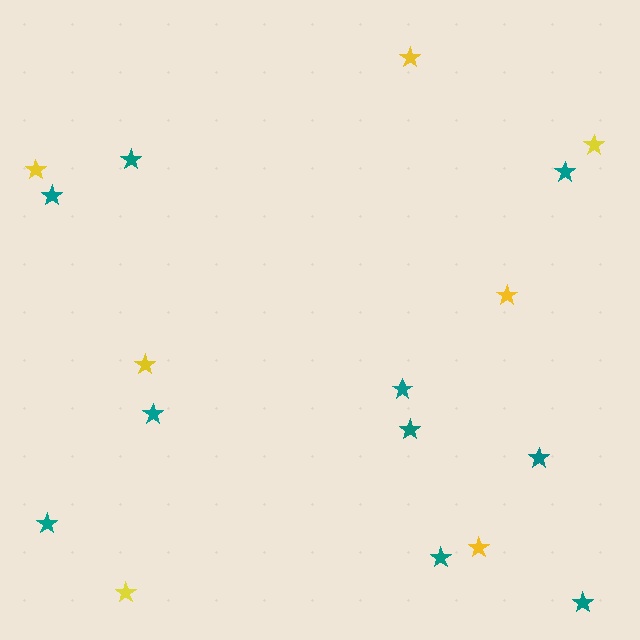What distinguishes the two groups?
There are 2 groups: one group of yellow stars (7) and one group of teal stars (10).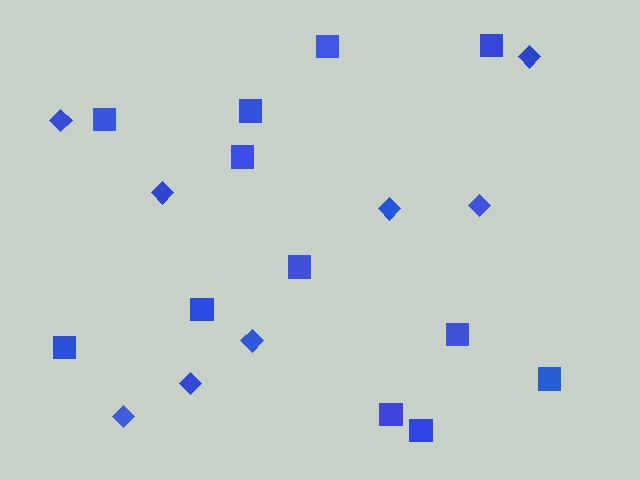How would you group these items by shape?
There are 2 groups: one group of squares (12) and one group of diamonds (8).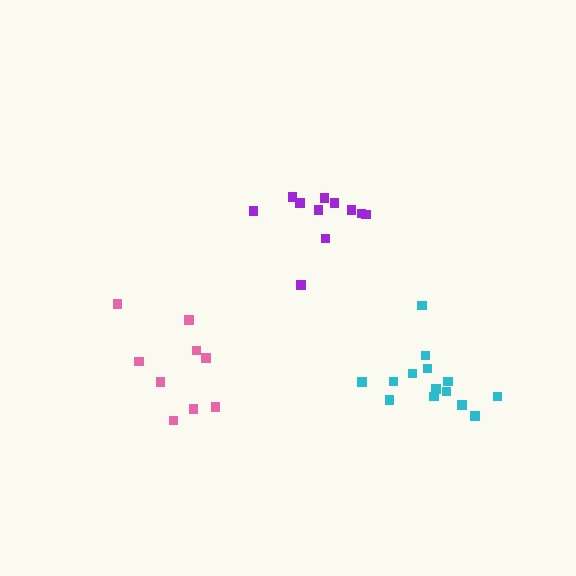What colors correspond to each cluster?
The clusters are colored: purple, cyan, pink.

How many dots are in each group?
Group 1: 11 dots, Group 2: 14 dots, Group 3: 9 dots (34 total).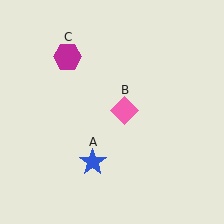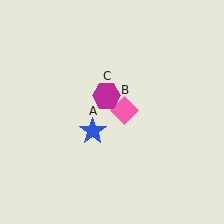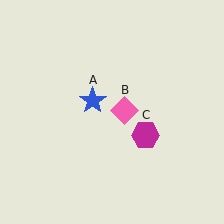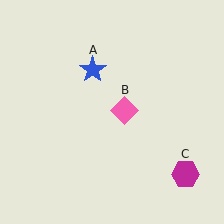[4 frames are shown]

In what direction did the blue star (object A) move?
The blue star (object A) moved up.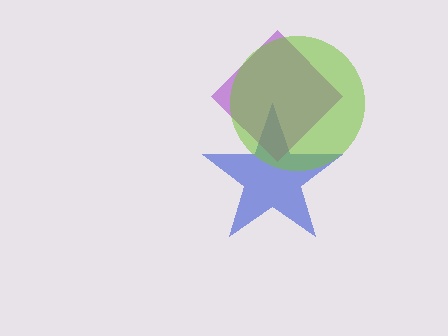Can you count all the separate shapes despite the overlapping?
Yes, there are 3 separate shapes.